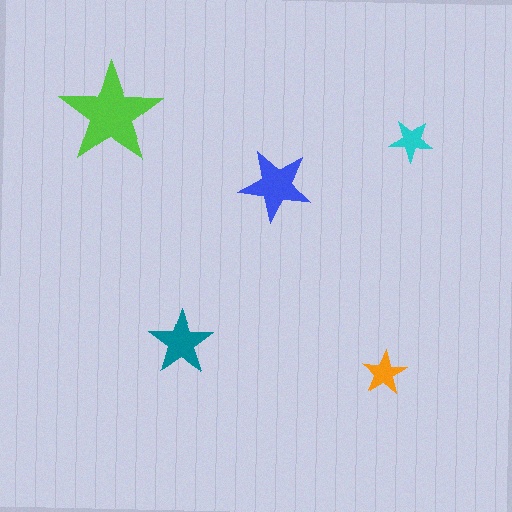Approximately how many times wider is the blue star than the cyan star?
About 1.5 times wider.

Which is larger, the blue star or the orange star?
The blue one.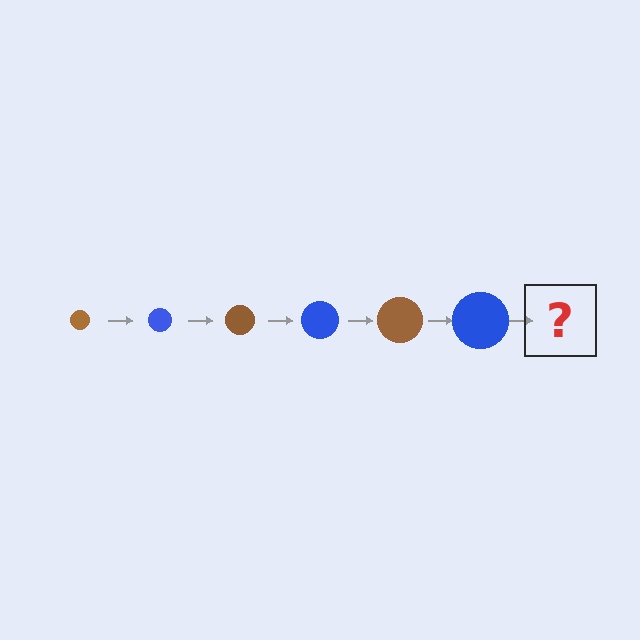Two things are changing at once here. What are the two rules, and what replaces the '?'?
The two rules are that the circle grows larger each step and the color cycles through brown and blue. The '?' should be a brown circle, larger than the previous one.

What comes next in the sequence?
The next element should be a brown circle, larger than the previous one.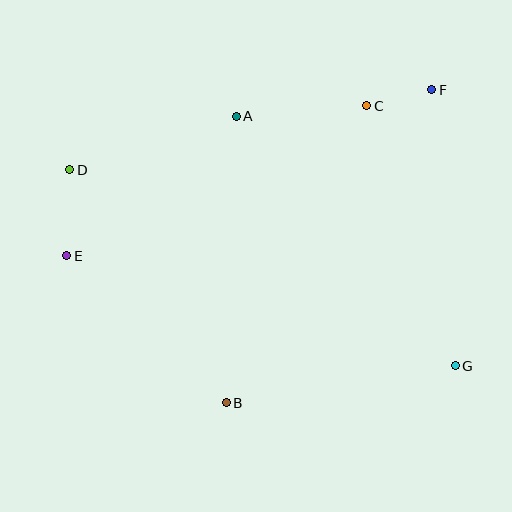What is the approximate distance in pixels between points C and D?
The distance between C and D is approximately 304 pixels.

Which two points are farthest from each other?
Points D and G are farthest from each other.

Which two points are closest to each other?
Points C and F are closest to each other.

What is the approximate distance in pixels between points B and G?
The distance between B and G is approximately 232 pixels.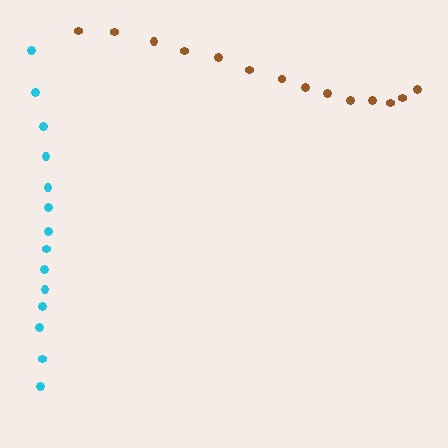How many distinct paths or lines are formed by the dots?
There are 2 distinct paths.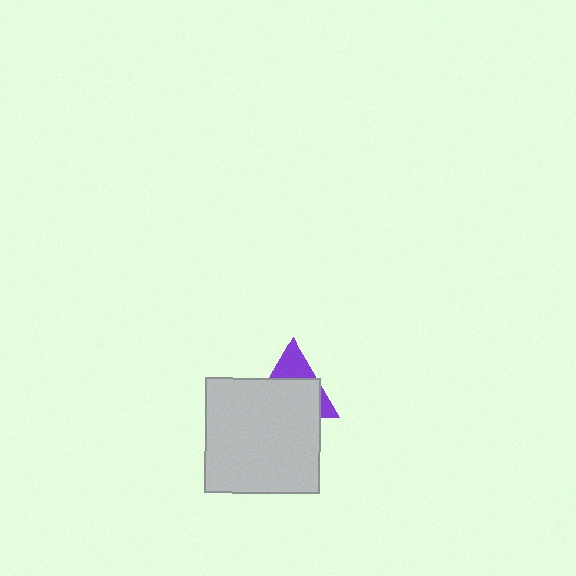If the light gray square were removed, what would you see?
You would see the complete purple triangle.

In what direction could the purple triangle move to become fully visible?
The purple triangle could move up. That would shift it out from behind the light gray square entirely.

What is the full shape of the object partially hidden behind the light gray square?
The partially hidden object is a purple triangle.